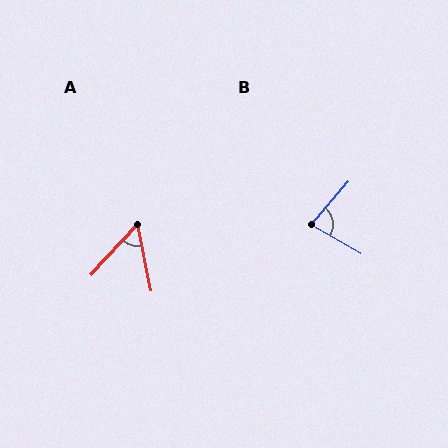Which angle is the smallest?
A, at approximately 54 degrees.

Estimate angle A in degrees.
Approximately 54 degrees.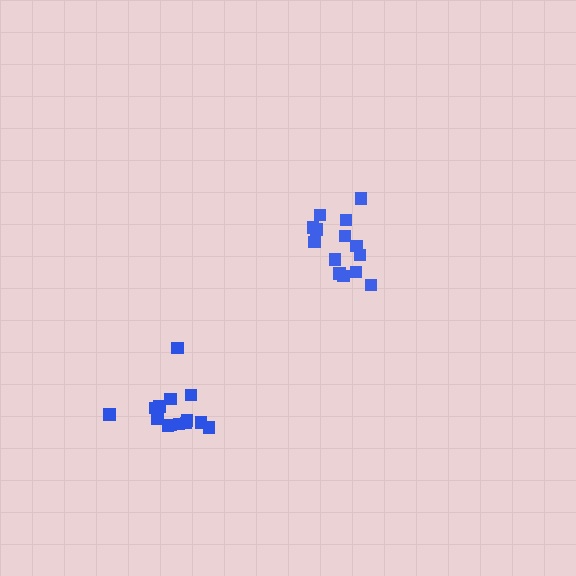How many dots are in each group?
Group 1: 14 dots, Group 2: 14 dots (28 total).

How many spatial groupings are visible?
There are 2 spatial groupings.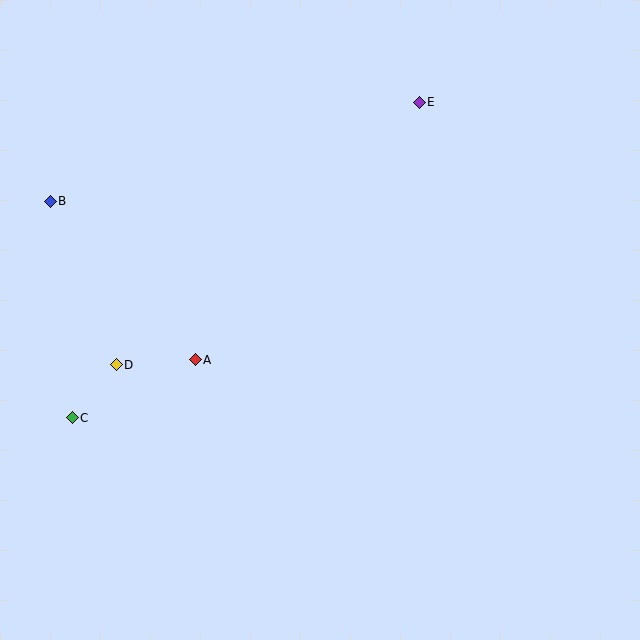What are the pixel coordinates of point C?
Point C is at (72, 418).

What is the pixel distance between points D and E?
The distance between D and E is 401 pixels.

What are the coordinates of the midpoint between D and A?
The midpoint between D and A is at (156, 362).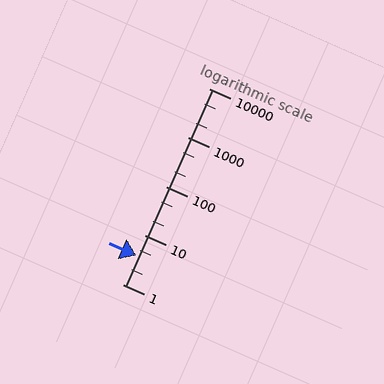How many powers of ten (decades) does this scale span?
The scale spans 4 decades, from 1 to 10000.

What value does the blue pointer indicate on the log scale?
The pointer indicates approximately 3.8.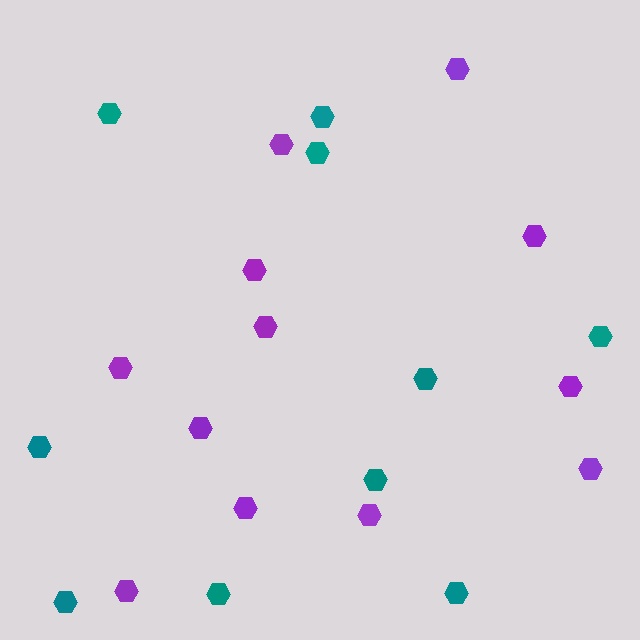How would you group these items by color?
There are 2 groups: one group of teal hexagons (10) and one group of purple hexagons (12).